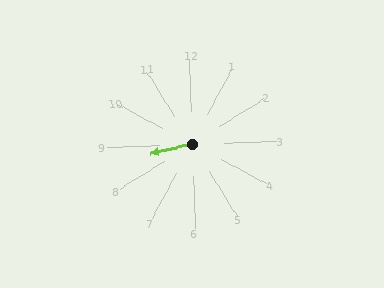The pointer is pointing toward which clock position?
Roughly 9 o'clock.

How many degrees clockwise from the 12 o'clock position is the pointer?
Approximately 259 degrees.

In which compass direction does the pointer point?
West.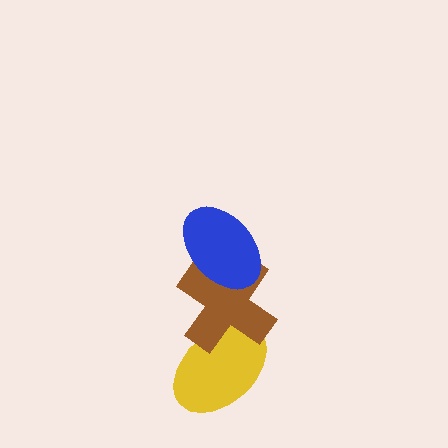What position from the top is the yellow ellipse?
The yellow ellipse is 3rd from the top.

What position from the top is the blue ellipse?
The blue ellipse is 1st from the top.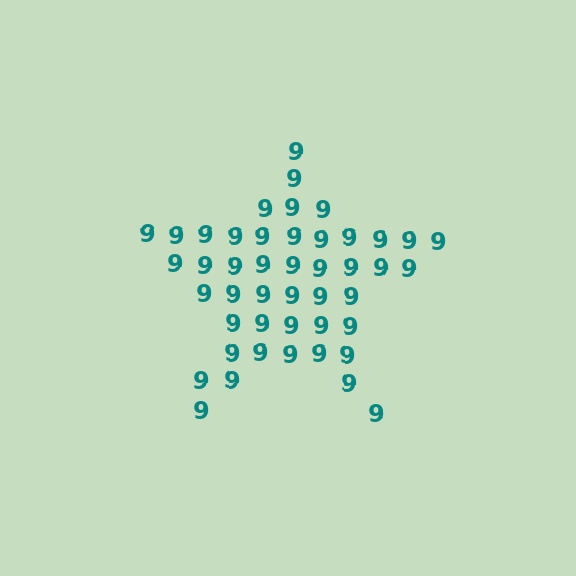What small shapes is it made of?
It is made of small digit 9's.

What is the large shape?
The large shape is a star.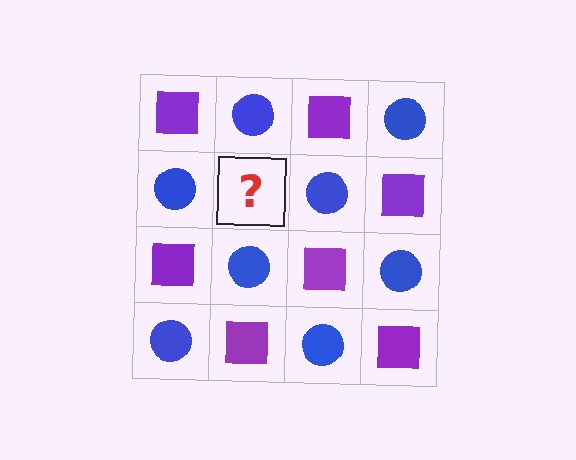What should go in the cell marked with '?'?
The missing cell should contain a purple square.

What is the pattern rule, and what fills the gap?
The rule is that it alternates purple square and blue circle in a checkerboard pattern. The gap should be filled with a purple square.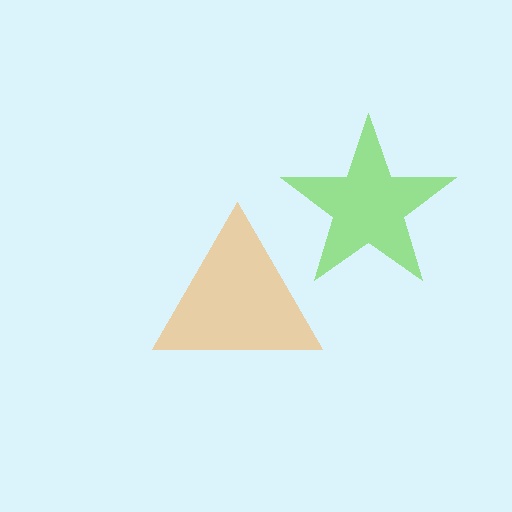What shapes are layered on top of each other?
The layered shapes are: a lime star, an orange triangle.